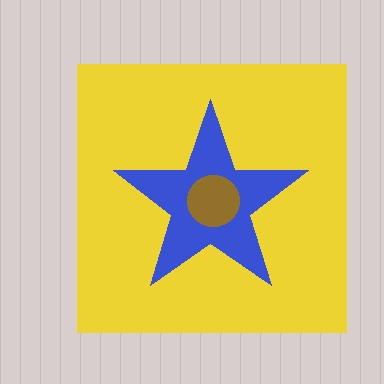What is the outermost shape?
The yellow square.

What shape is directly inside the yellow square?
The blue star.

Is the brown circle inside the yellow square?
Yes.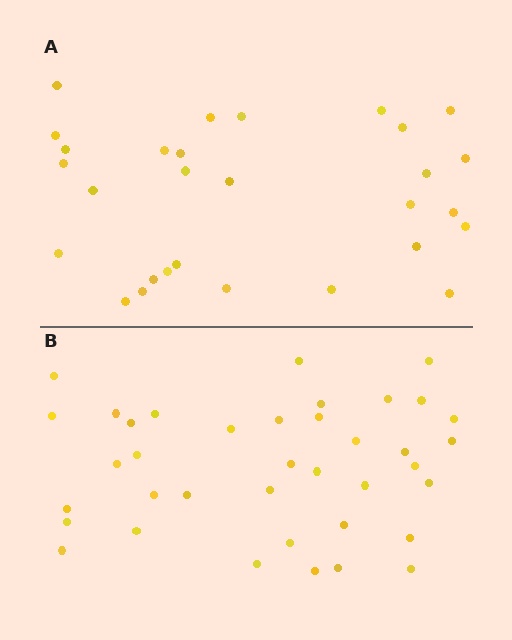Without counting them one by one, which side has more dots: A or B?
Region B (the bottom region) has more dots.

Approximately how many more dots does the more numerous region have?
Region B has roughly 8 or so more dots than region A.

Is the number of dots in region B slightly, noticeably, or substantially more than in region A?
Region B has noticeably more, but not dramatically so. The ratio is roughly 1.3 to 1.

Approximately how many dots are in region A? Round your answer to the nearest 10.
About 30 dots. (The exact count is 29, which rounds to 30.)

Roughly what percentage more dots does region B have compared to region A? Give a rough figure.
About 30% more.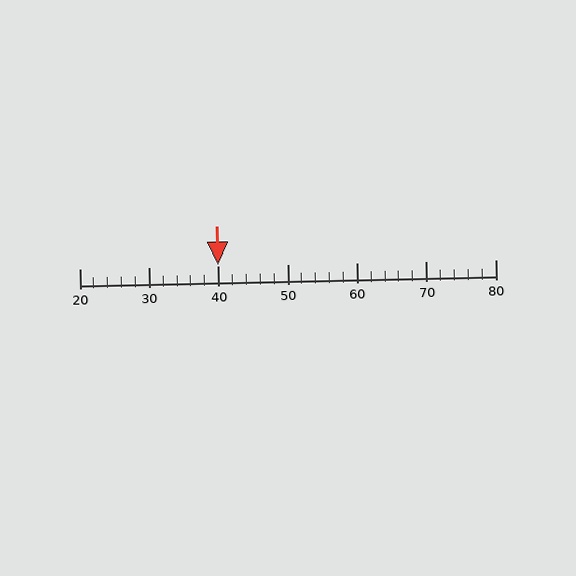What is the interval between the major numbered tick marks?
The major tick marks are spaced 10 units apart.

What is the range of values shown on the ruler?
The ruler shows values from 20 to 80.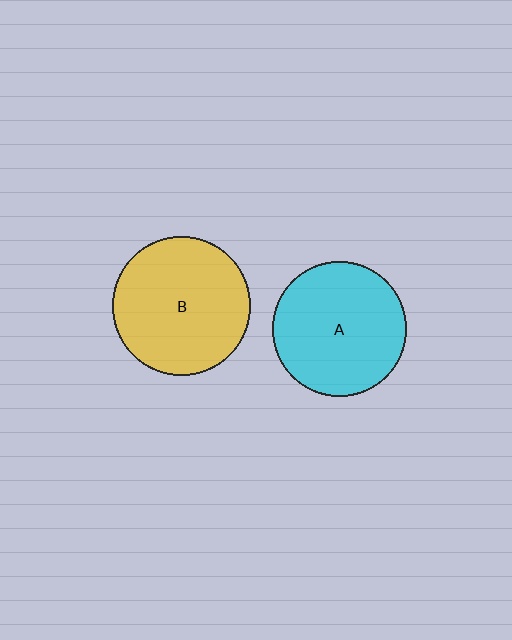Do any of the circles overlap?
No, none of the circles overlap.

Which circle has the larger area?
Circle B (yellow).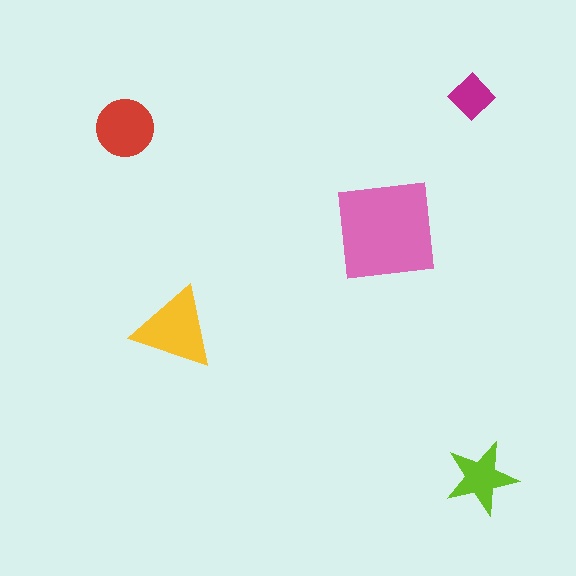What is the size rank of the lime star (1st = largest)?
4th.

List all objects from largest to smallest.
The pink square, the yellow triangle, the red circle, the lime star, the magenta diamond.